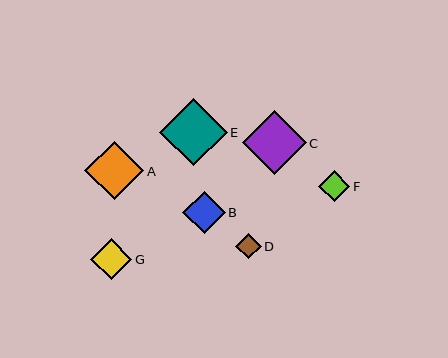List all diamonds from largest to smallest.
From largest to smallest: E, C, A, B, G, F, D.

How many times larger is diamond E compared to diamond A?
Diamond E is approximately 1.2 times the size of diamond A.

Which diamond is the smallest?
Diamond D is the smallest with a size of approximately 26 pixels.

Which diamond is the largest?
Diamond E is the largest with a size of approximately 68 pixels.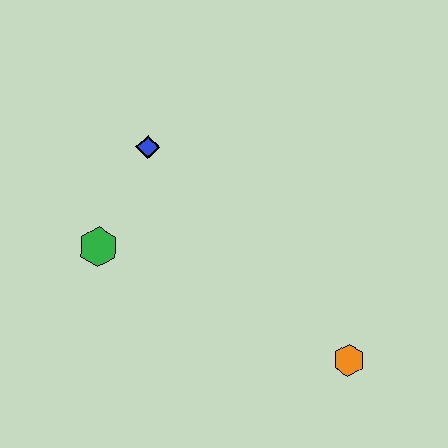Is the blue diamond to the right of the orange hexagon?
No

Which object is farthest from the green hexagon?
The orange hexagon is farthest from the green hexagon.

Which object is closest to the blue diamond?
The green hexagon is closest to the blue diamond.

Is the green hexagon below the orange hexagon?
No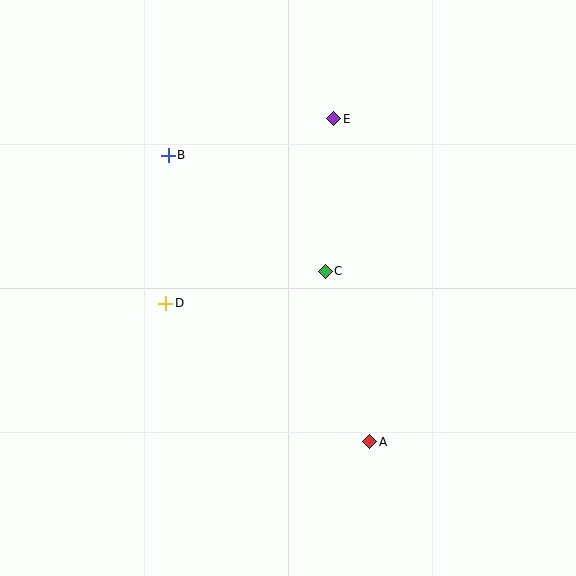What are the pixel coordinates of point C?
Point C is at (325, 271).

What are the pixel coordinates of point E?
Point E is at (334, 119).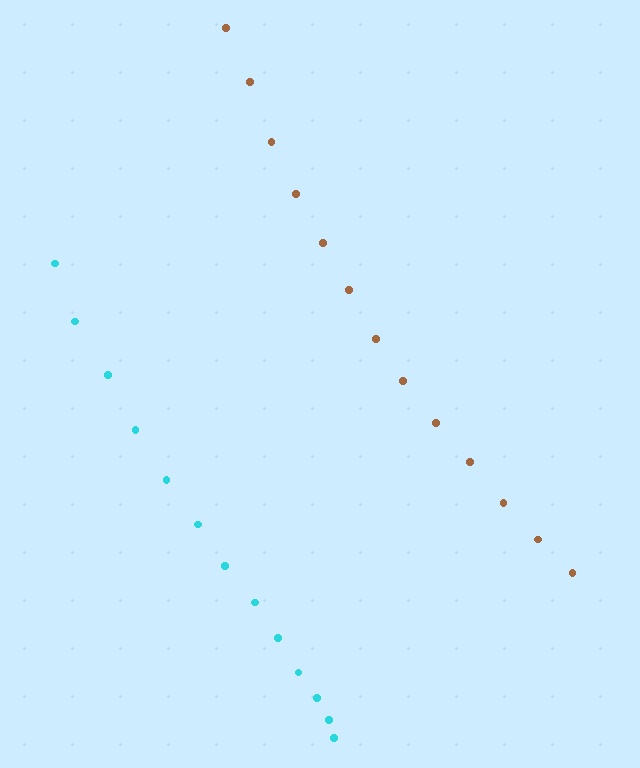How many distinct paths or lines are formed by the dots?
There are 2 distinct paths.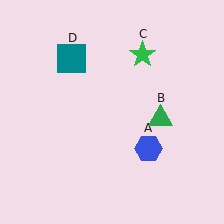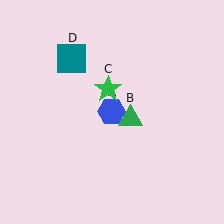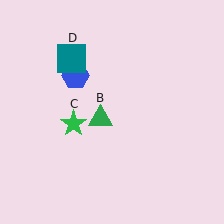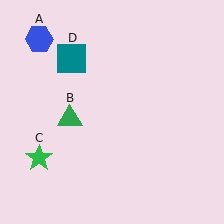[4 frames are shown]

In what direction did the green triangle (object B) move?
The green triangle (object B) moved left.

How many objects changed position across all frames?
3 objects changed position: blue hexagon (object A), green triangle (object B), green star (object C).